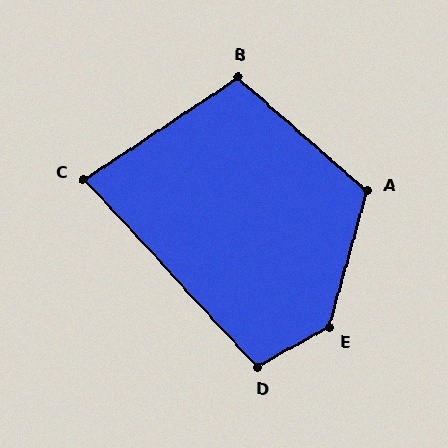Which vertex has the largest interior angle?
E, at approximately 135 degrees.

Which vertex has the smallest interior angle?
C, at approximately 81 degrees.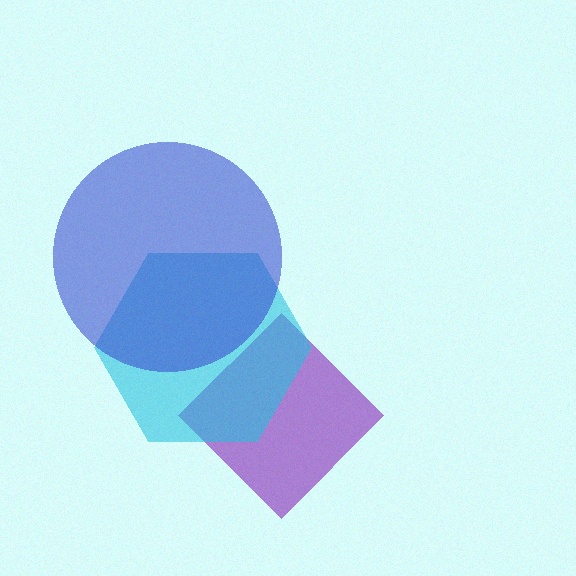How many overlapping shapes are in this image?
There are 3 overlapping shapes in the image.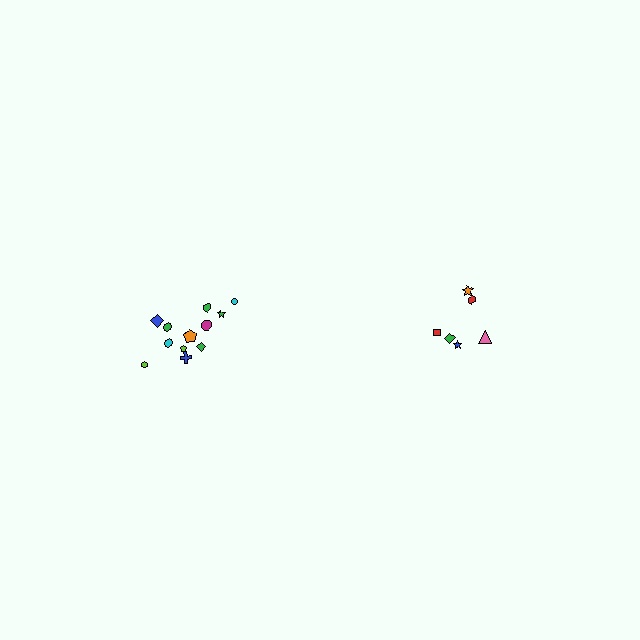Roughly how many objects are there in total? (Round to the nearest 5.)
Roughly 20 objects in total.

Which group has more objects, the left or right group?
The left group.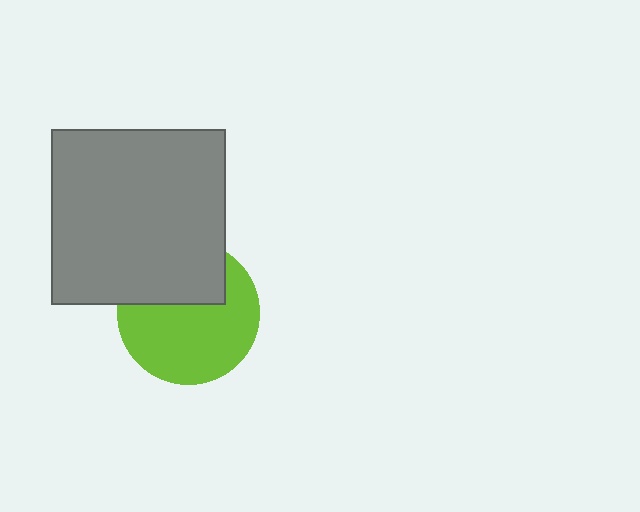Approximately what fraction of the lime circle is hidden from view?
Roughly 36% of the lime circle is hidden behind the gray square.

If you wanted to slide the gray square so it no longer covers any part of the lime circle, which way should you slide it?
Slide it up — that is the most direct way to separate the two shapes.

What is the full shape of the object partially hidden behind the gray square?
The partially hidden object is a lime circle.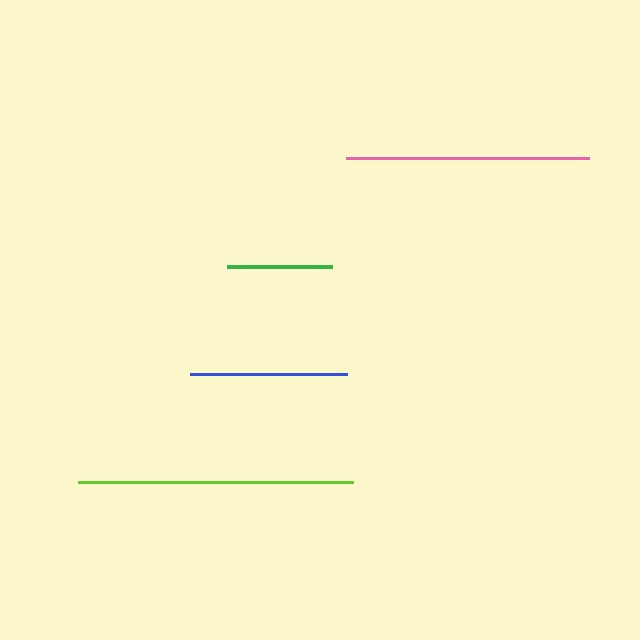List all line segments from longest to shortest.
From longest to shortest: lime, pink, blue, green.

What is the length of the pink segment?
The pink segment is approximately 244 pixels long.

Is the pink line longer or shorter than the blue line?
The pink line is longer than the blue line.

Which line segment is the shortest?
The green line is the shortest at approximately 105 pixels.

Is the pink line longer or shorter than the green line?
The pink line is longer than the green line.